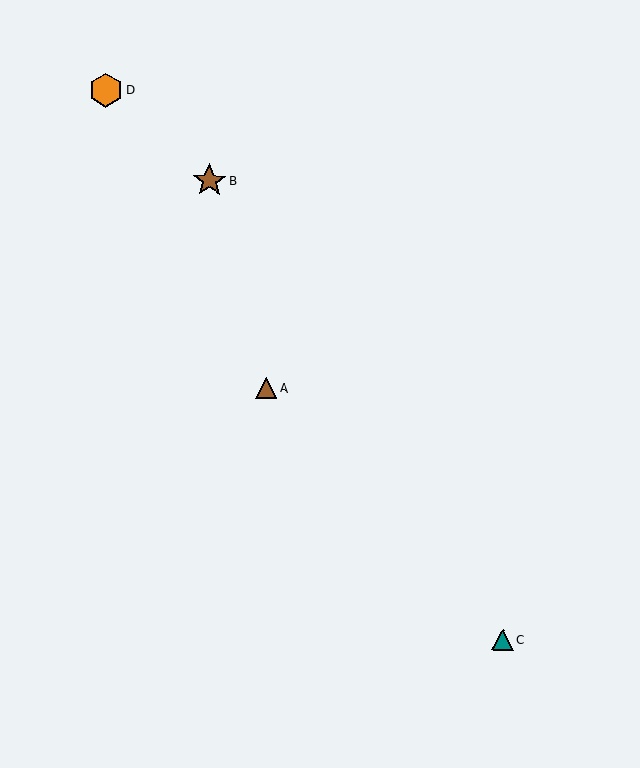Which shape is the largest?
The orange hexagon (labeled D) is the largest.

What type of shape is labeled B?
Shape B is a brown star.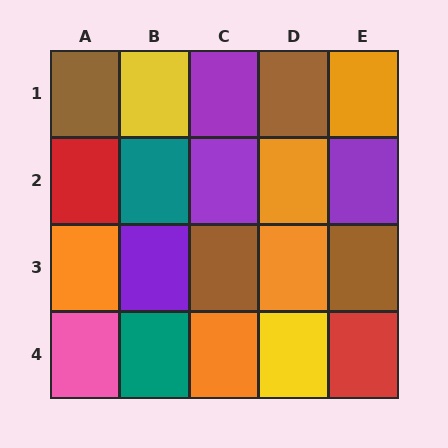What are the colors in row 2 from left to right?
Red, teal, purple, orange, purple.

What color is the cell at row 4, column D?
Yellow.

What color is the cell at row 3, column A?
Orange.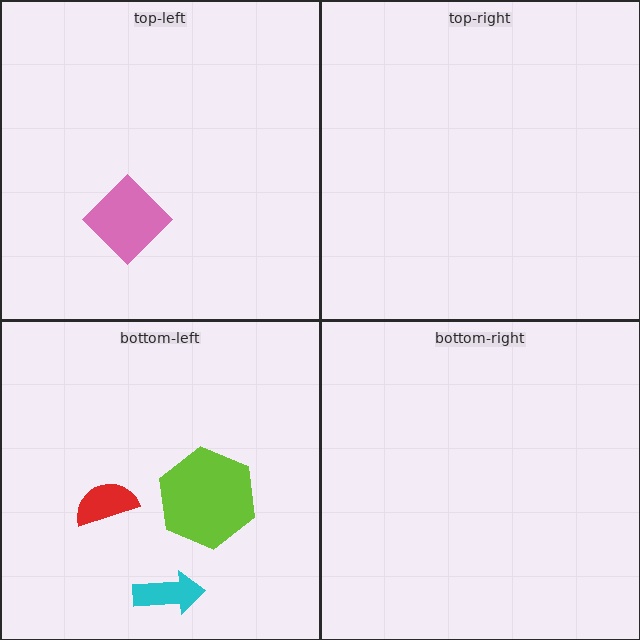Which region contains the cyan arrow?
The bottom-left region.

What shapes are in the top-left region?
The pink diamond.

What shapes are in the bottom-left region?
The red semicircle, the cyan arrow, the lime hexagon.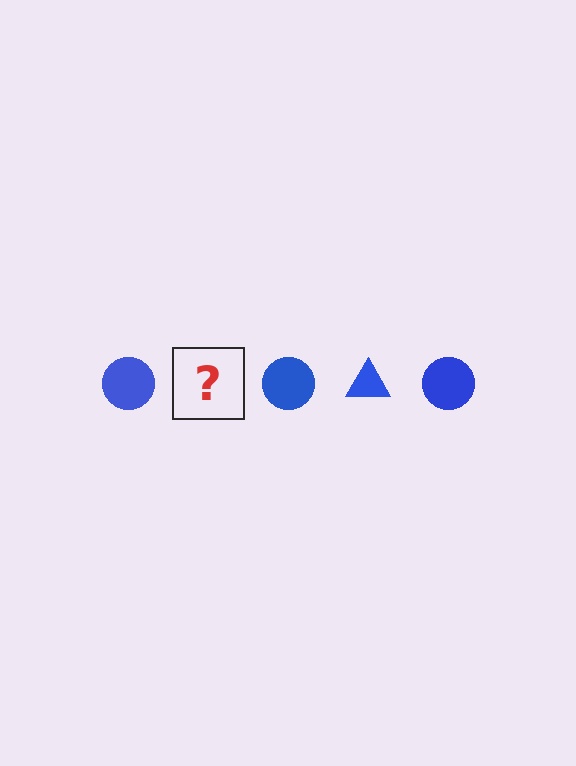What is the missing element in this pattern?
The missing element is a blue triangle.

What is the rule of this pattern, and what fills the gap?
The rule is that the pattern cycles through circle, triangle shapes in blue. The gap should be filled with a blue triangle.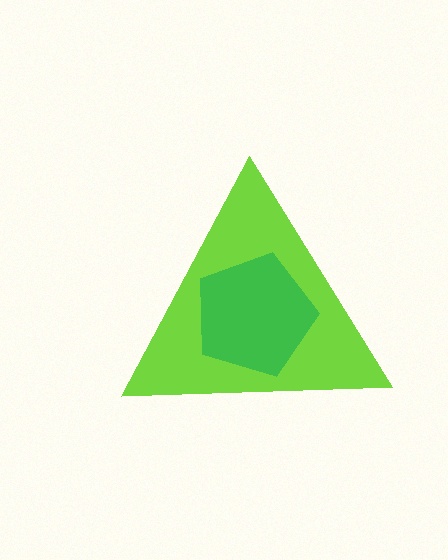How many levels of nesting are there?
2.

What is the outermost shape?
The lime triangle.